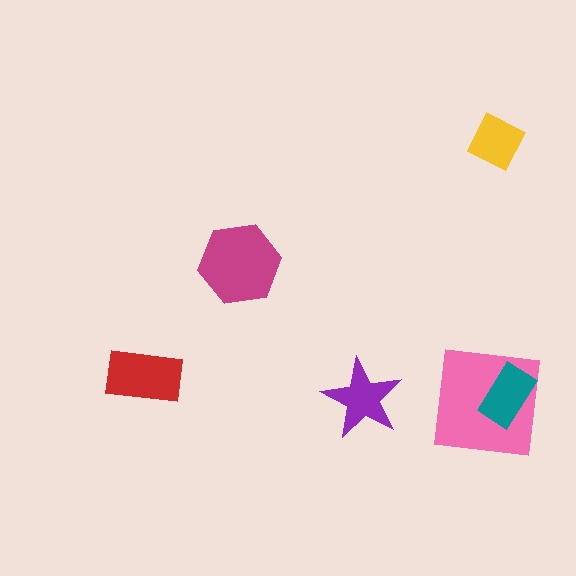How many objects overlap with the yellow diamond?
0 objects overlap with the yellow diamond.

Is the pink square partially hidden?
Yes, it is partially covered by another shape.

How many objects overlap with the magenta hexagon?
0 objects overlap with the magenta hexagon.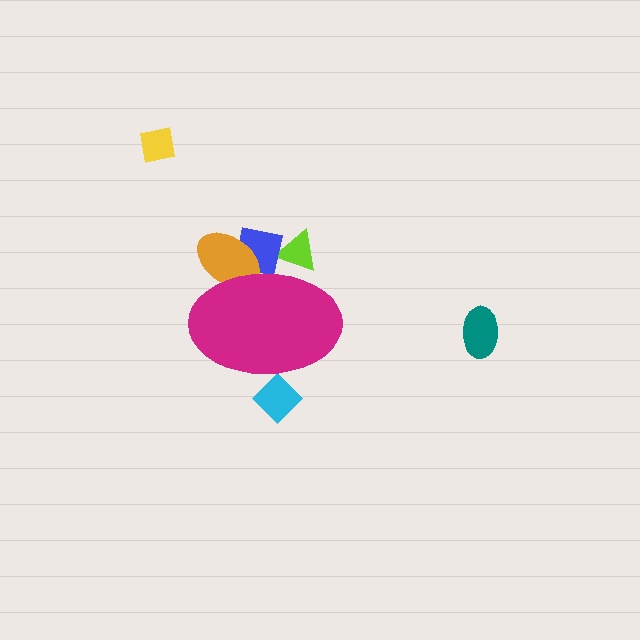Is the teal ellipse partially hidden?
No, the teal ellipse is fully visible.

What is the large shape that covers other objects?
A magenta ellipse.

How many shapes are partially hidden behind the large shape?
4 shapes are partially hidden.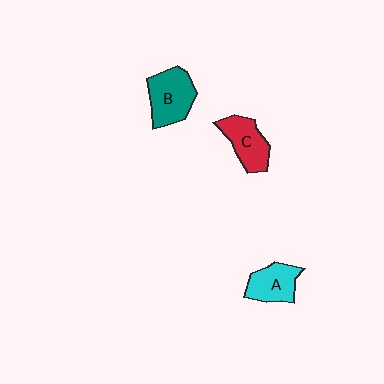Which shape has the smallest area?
Shape A (cyan).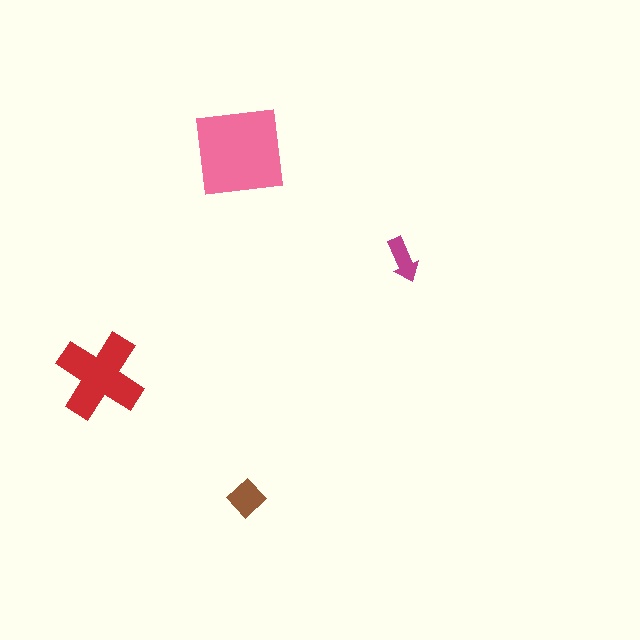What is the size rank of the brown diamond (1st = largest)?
3rd.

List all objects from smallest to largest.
The magenta arrow, the brown diamond, the red cross, the pink square.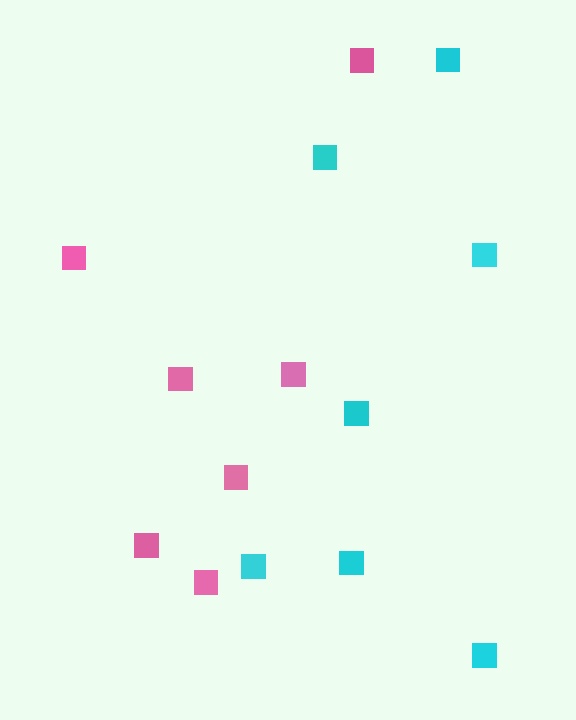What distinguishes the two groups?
There are 2 groups: one group of pink squares (7) and one group of cyan squares (7).